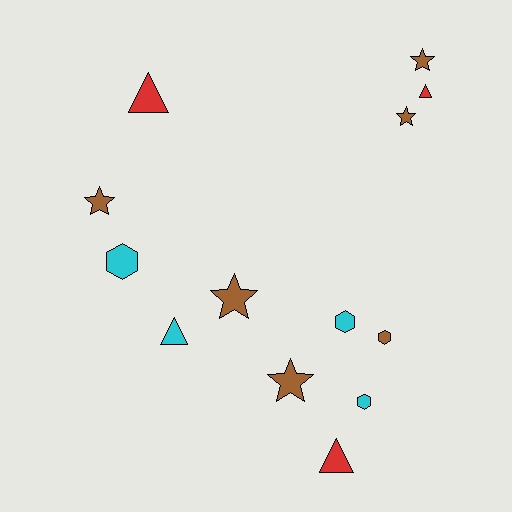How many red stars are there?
There are no red stars.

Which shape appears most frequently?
Star, with 5 objects.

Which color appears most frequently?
Brown, with 6 objects.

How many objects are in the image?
There are 13 objects.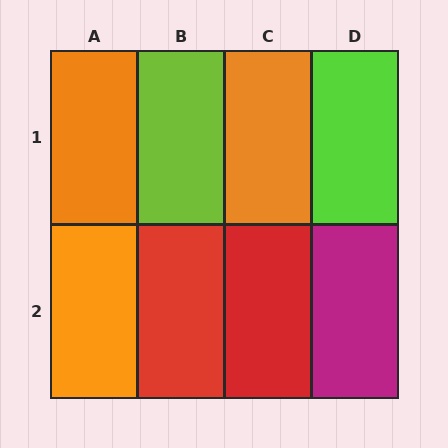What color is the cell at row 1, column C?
Orange.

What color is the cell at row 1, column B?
Lime.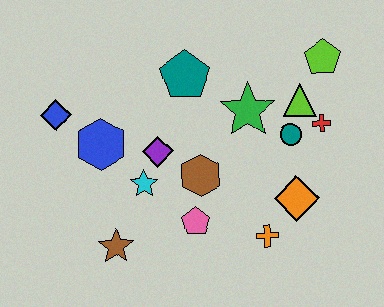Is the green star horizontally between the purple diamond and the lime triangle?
Yes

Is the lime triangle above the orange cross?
Yes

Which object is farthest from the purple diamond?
The lime pentagon is farthest from the purple diamond.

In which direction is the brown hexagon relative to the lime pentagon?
The brown hexagon is to the left of the lime pentagon.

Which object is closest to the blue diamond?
The blue hexagon is closest to the blue diamond.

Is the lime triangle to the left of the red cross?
Yes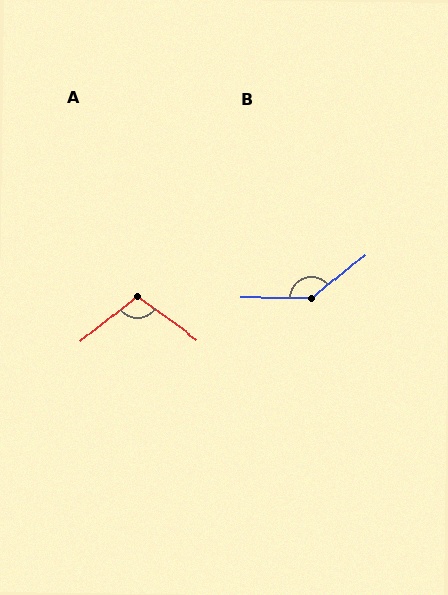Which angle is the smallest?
A, at approximately 106 degrees.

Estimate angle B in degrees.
Approximately 140 degrees.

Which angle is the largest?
B, at approximately 140 degrees.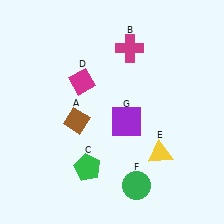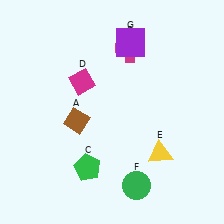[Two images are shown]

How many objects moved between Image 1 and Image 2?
1 object moved between the two images.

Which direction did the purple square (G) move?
The purple square (G) moved up.